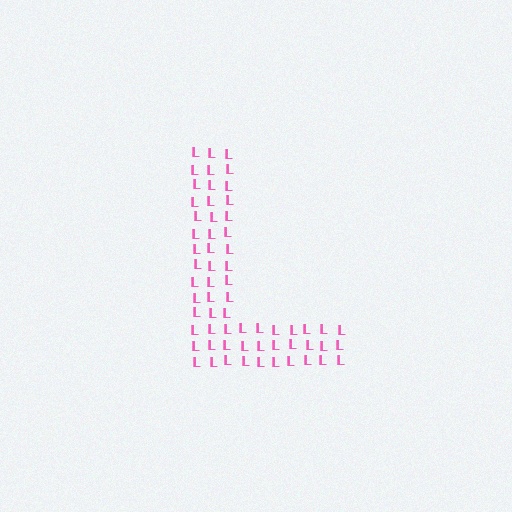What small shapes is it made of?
It is made of small letter L's.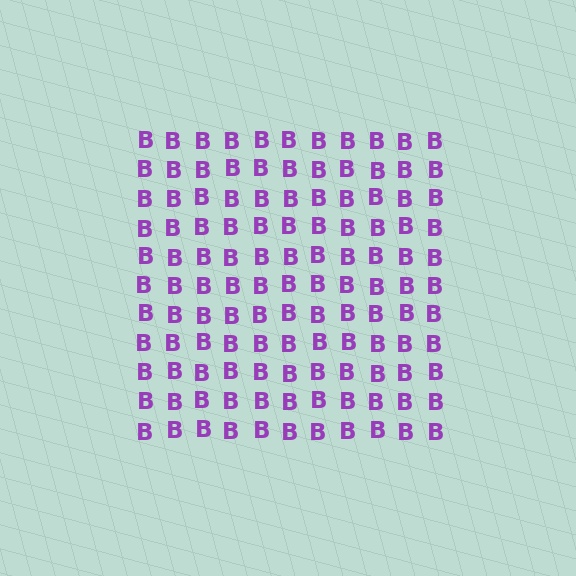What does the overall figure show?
The overall figure shows a square.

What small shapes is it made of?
It is made of small letter B's.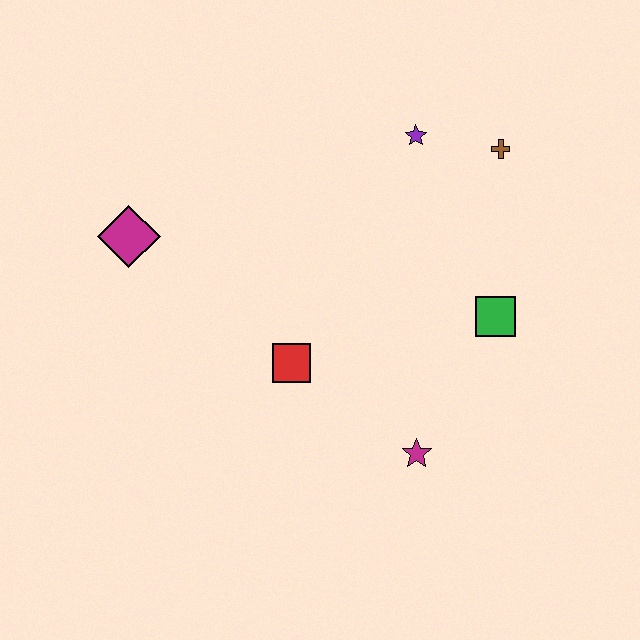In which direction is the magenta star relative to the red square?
The magenta star is to the right of the red square.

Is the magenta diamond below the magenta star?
No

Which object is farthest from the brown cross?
The magenta diamond is farthest from the brown cross.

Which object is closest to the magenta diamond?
The red square is closest to the magenta diamond.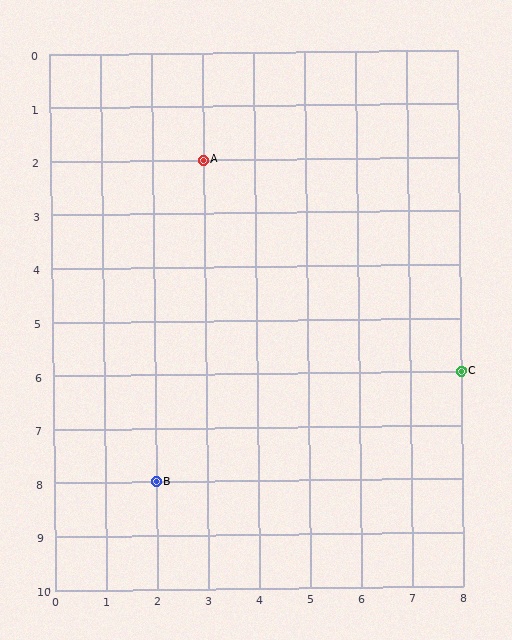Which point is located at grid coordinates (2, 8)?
Point B is at (2, 8).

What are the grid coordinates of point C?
Point C is at grid coordinates (8, 6).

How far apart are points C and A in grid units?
Points C and A are 5 columns and 4 rows apart (about 6.4 grid units diagonally).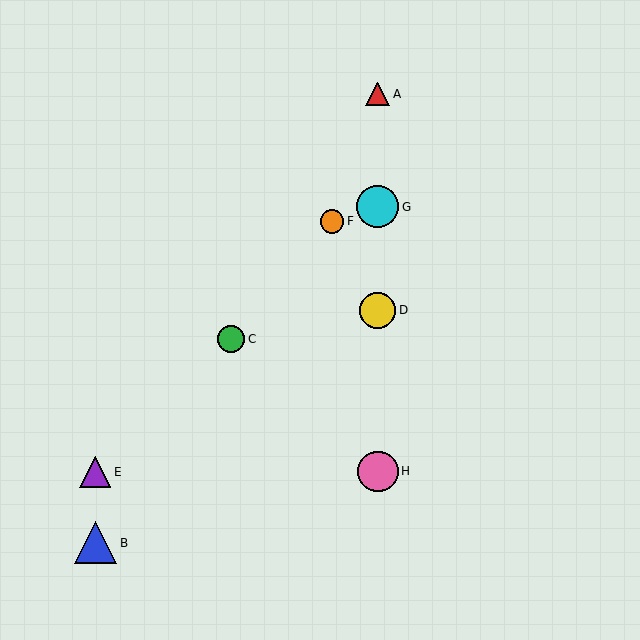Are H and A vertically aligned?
Yes, both are at x≈378.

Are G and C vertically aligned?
No, G is at x≈378 and C is at x≈231.